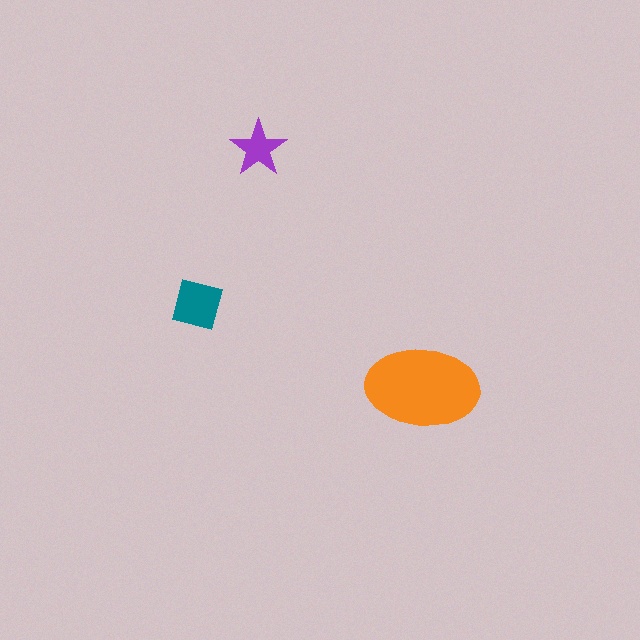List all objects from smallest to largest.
The purple star, the teal square, the orange ellipse.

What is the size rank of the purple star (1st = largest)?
3rd.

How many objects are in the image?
There are 3 objects in the image.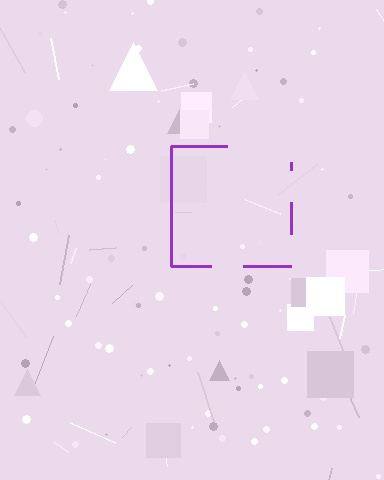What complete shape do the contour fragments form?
The contour fragments form a square.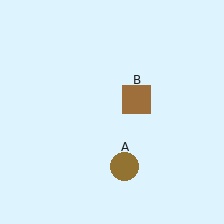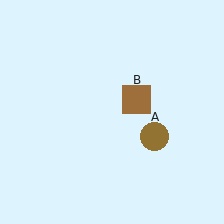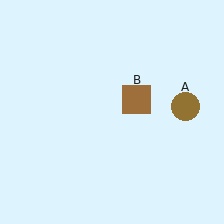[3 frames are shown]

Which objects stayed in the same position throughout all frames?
Brown square (object B) remained stationary.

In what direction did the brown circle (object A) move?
The brown circle (object A) moved up and to the right.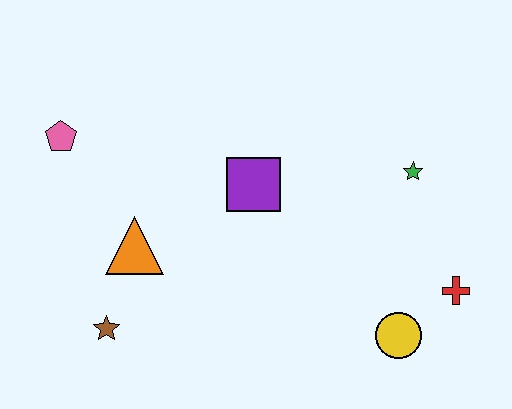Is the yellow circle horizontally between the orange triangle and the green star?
Yes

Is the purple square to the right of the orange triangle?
Yes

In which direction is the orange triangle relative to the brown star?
The orange triangle is above the brown star.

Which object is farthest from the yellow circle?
The pink pentagon is farthest from the yellow circle.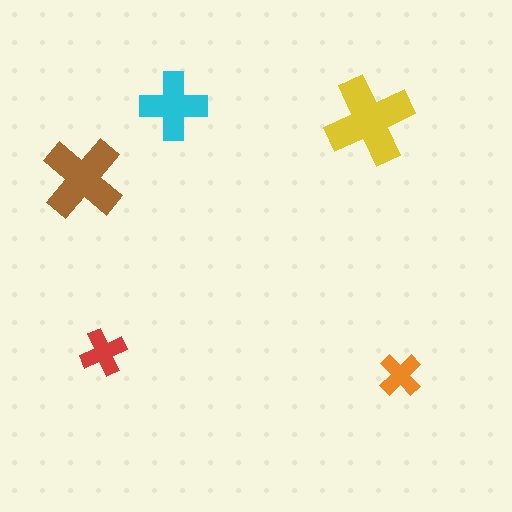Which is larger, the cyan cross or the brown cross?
The brown one.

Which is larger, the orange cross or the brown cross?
The brown one.